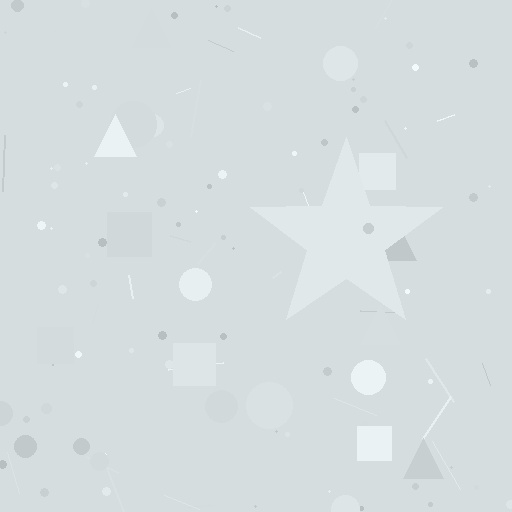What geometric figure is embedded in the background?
A star is embedded in the background.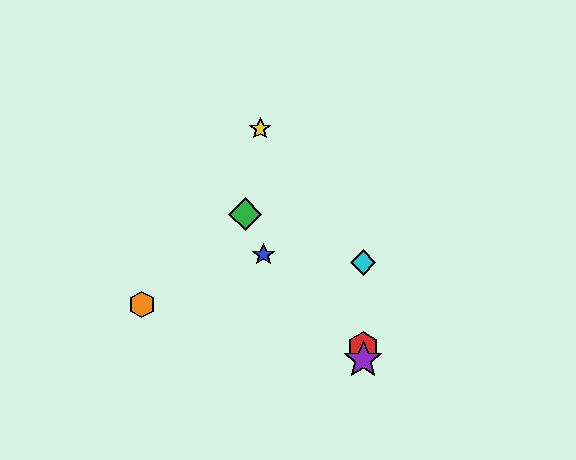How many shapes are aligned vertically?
3 shapes (the red hexagon, the purple star, the cyan diamond) are aligned vertically.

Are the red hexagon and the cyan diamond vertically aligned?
Yes, both are at x≈363.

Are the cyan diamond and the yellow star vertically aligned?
No, the cyan diamond is at x≈363 and the yellow star is at x≈260.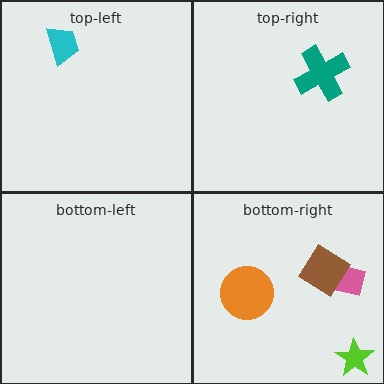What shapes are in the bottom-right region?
The orange circle, the pink rectangle, the lime star, the brown diamond.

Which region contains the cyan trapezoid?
The top-left region.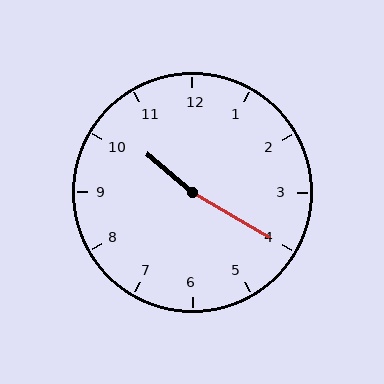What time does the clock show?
10:20.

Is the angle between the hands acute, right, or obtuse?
It is obtuse.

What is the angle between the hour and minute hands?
Approximately 170 degrees.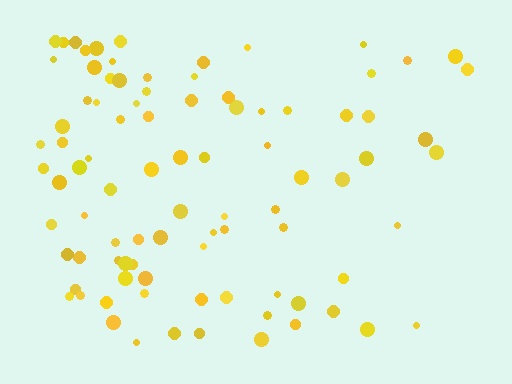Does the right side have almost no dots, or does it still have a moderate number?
Still a moderate number, just noticeably fewer than the left.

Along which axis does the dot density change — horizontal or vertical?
Horizontal.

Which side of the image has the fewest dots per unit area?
The right.